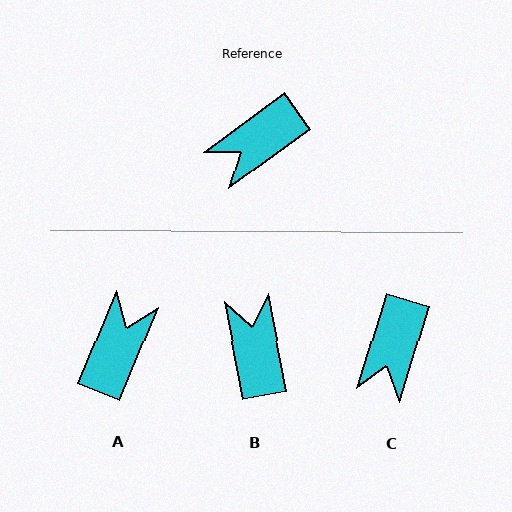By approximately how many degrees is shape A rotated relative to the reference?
Approximately 148 degrees clockwise.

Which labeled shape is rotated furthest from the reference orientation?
A, about 148 degrees away.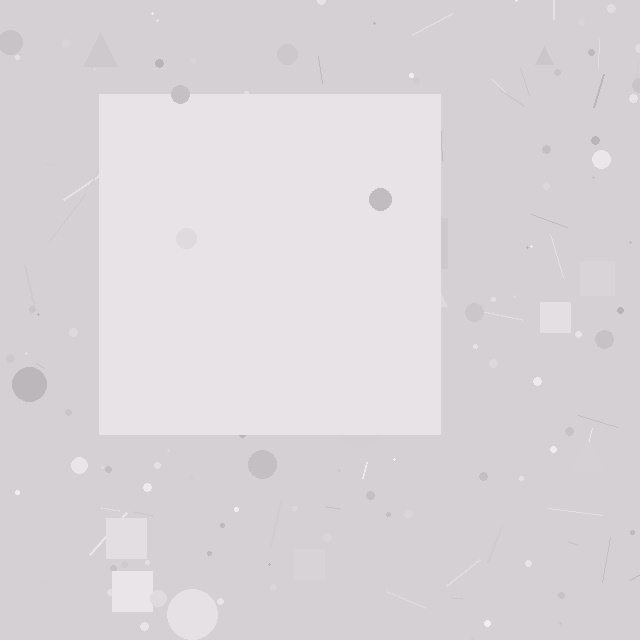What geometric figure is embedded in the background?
A square is embedded in the background.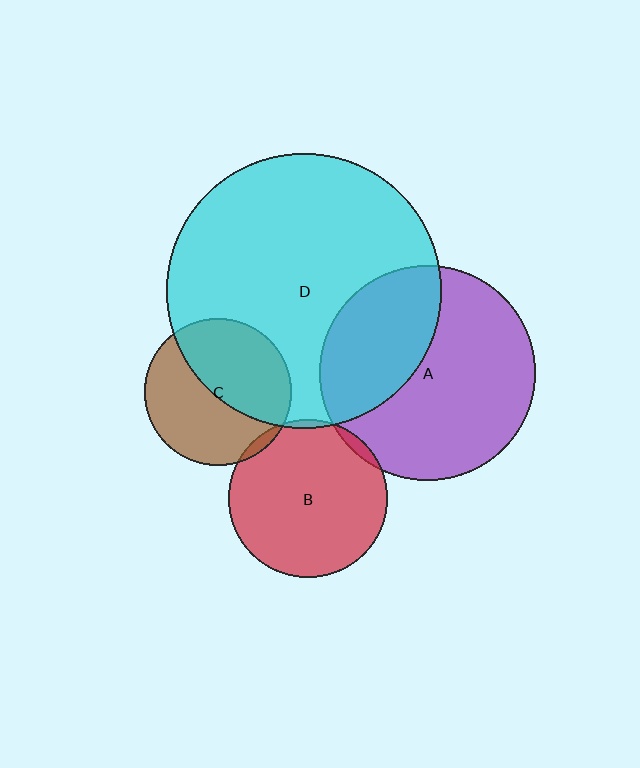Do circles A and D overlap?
Yes.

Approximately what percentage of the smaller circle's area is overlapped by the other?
Approximately 35%.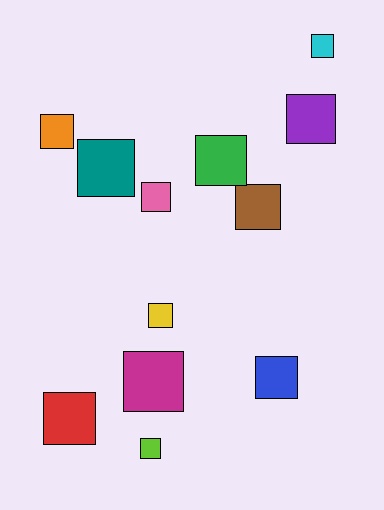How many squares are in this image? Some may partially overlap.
There are 12 squares.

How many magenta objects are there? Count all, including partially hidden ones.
There is 1 magenta object.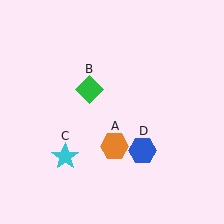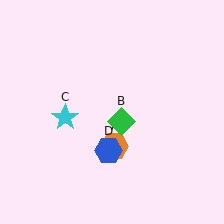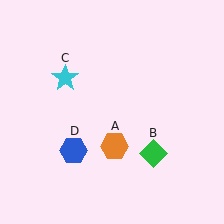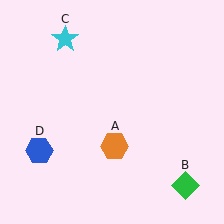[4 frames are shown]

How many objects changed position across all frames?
3 objects changed position: green diamond (object B), cyan star (object C), blue hexagon (object D).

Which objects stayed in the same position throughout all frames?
Orange hexagon (object A) remained stationary.